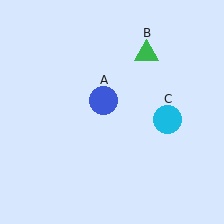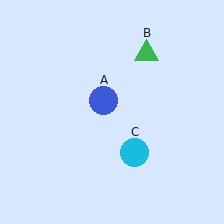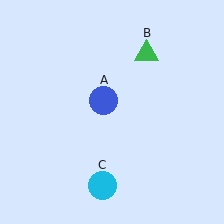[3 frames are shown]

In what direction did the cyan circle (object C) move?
The cyan circle (object C) moved down and to the left.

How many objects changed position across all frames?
1 object changed position: cyan circle (object C).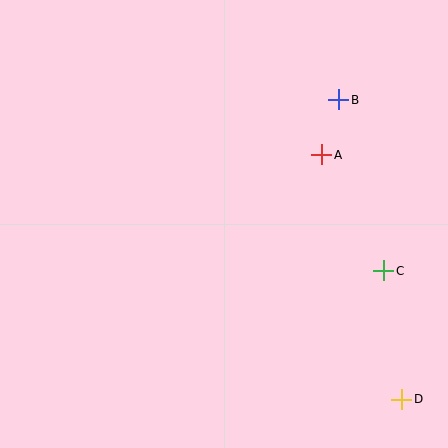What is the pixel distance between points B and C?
The distance between B and C is 176 pixels.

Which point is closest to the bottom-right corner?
Point D is closest to the bottom-right corner.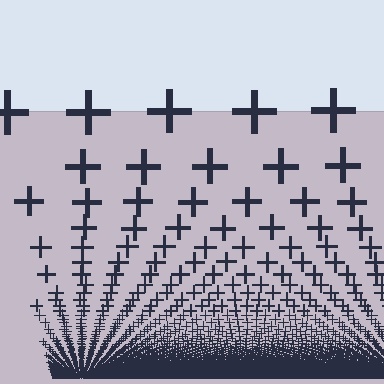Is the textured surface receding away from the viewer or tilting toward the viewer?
The surface appears to tilt toward the viewer. Texture elements get larger and sparser toward the top.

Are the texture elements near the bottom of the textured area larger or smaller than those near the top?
Smaller. The gradient is inverted — elements near the bottom are smaller and denser.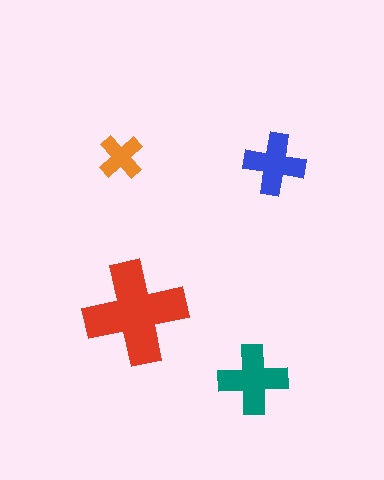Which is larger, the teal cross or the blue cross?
The teal one.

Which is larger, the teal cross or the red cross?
The red one.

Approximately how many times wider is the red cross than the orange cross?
About 2.5 times wider.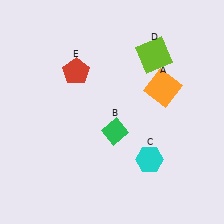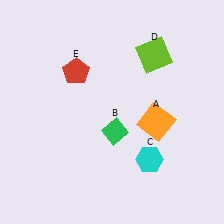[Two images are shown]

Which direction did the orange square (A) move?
The orange square (A) moved down.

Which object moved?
The orange square (A) moved down.